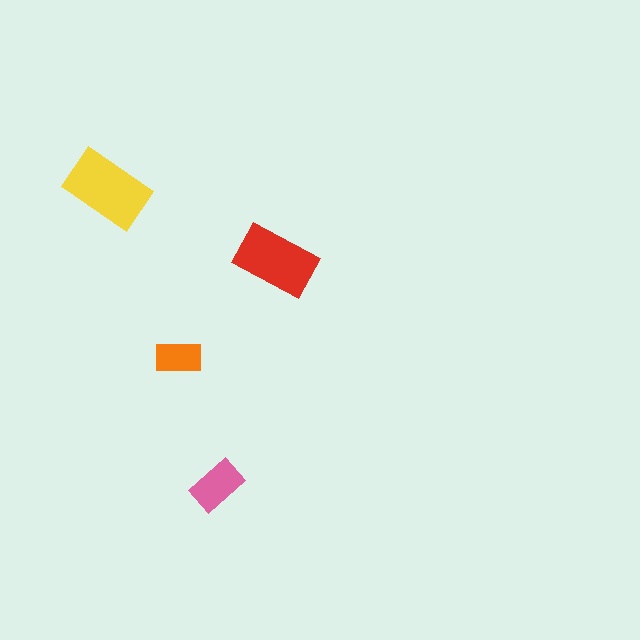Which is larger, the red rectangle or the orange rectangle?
The red one.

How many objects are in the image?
There are 4 objects in the image.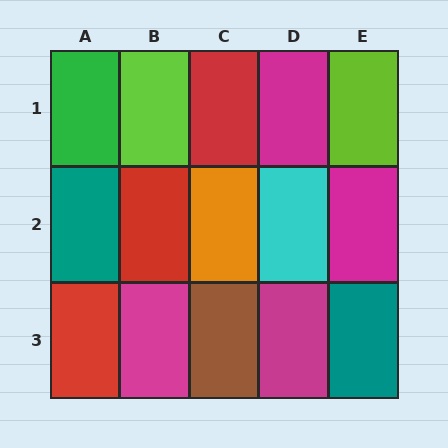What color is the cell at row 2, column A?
Teal.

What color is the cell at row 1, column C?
Red.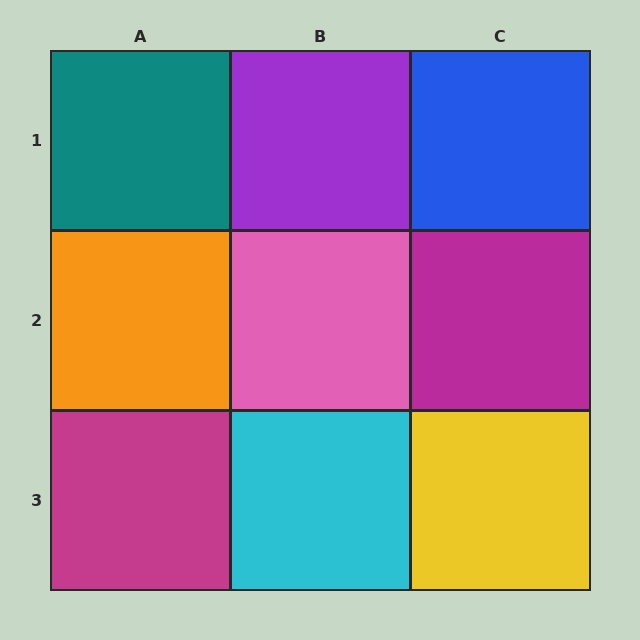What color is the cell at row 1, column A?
Teal.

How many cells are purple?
1 cell is purple.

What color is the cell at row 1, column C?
Blue.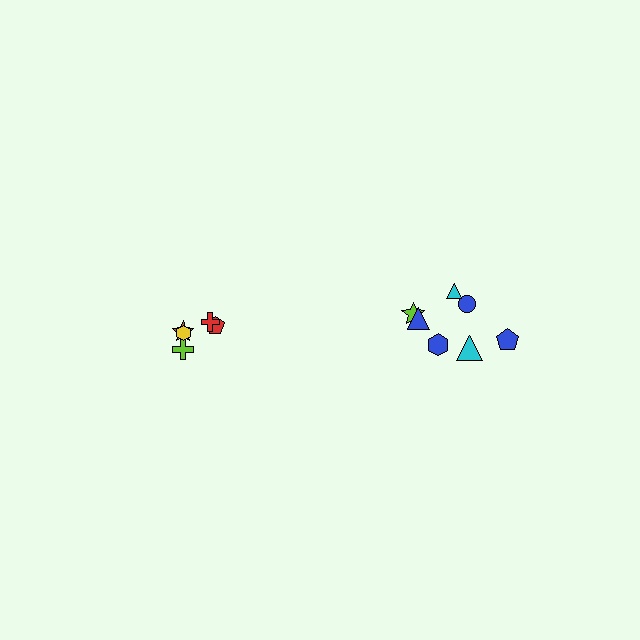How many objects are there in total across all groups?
There are 12 objects.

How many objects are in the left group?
There are 5 objects.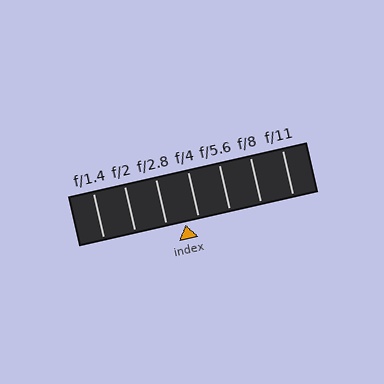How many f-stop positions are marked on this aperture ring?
There are 7 f-stop positions marked.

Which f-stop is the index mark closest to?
The index mark is closest to f/4.